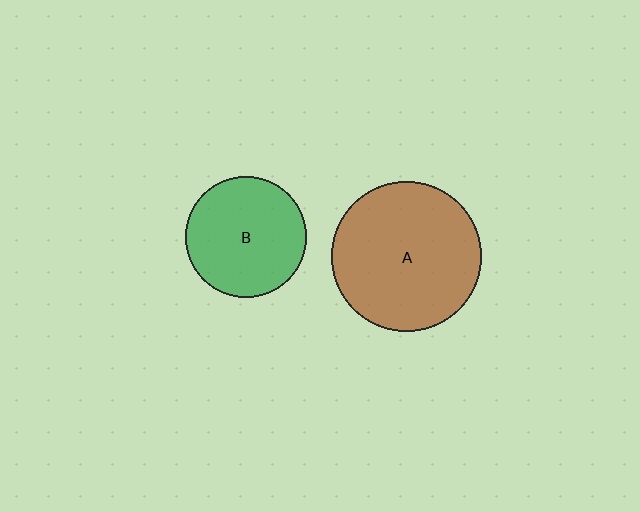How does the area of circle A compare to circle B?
Approximately 1.5 times.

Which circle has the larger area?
Circle A (brown).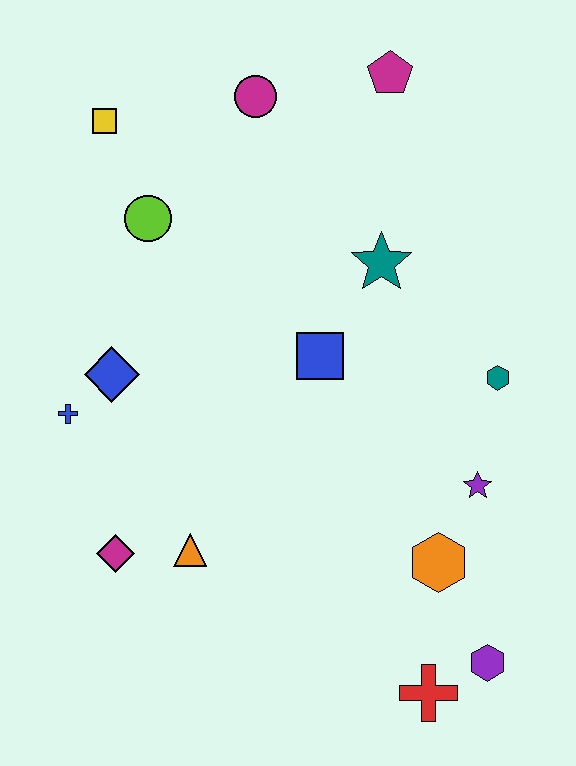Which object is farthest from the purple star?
The yellow square is farthest from the purple star.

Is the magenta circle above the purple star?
Yes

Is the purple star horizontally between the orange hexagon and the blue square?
No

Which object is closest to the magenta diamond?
The orange triangle is closest to the magenta diamond.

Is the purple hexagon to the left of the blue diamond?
No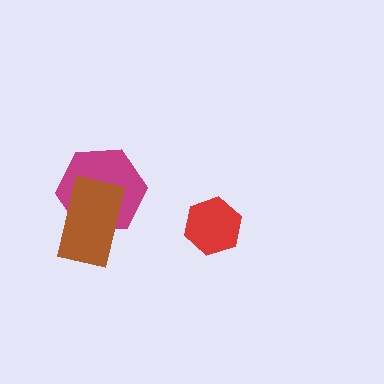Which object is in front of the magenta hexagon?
The brown rectangle is in front of the magenta hexagon.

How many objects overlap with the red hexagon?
0 objects overlap with the red hexagon.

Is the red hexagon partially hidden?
No, no other shape covers it.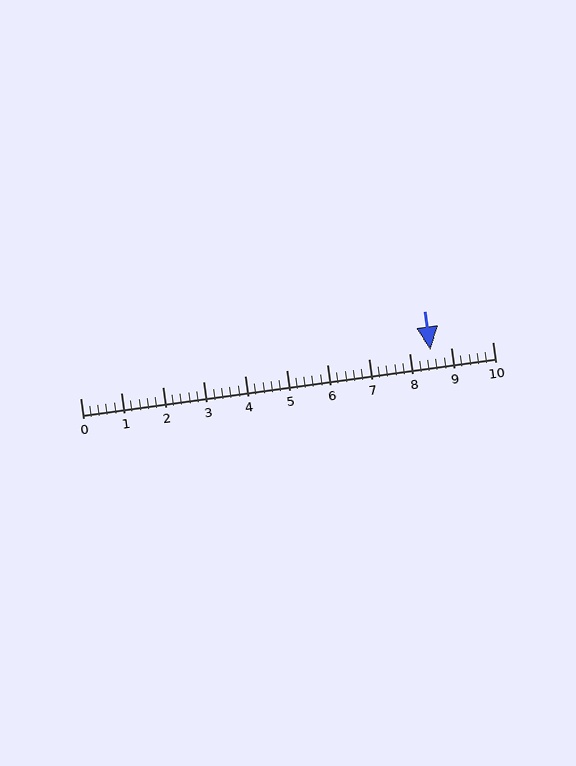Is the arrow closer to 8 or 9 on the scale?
The arrow is closer to 9.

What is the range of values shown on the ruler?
The ruler shows values from 0 to 10.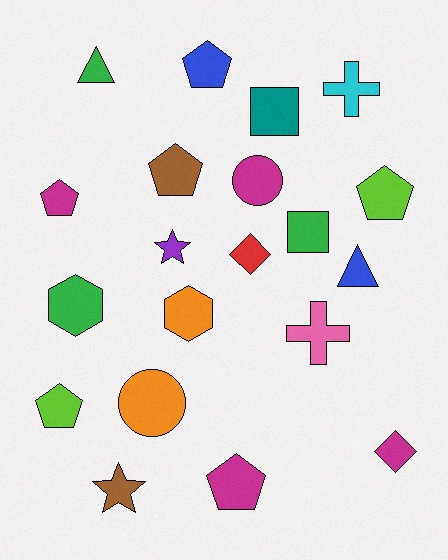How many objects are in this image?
There are 20 objects.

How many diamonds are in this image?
There are 2 diamonds.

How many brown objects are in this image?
There are 2 brown objects.